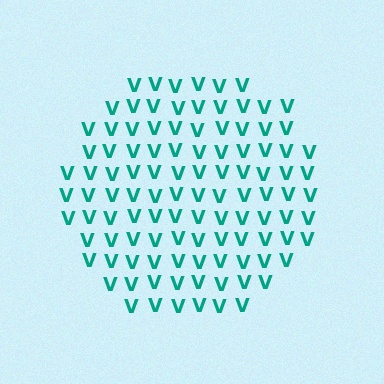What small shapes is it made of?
It is made of small letter V's.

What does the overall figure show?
The overall figure shows a circle.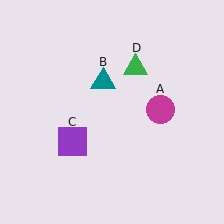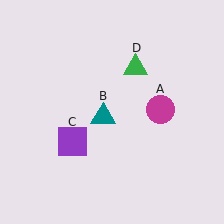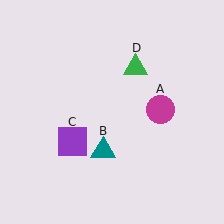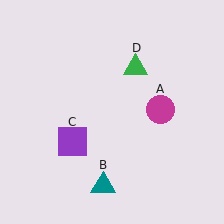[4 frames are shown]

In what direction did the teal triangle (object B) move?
The teal triangle (object B) moved down.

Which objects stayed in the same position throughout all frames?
Magenta circle (object A) and purple square (object C) and green triangle (object D) remained stationary.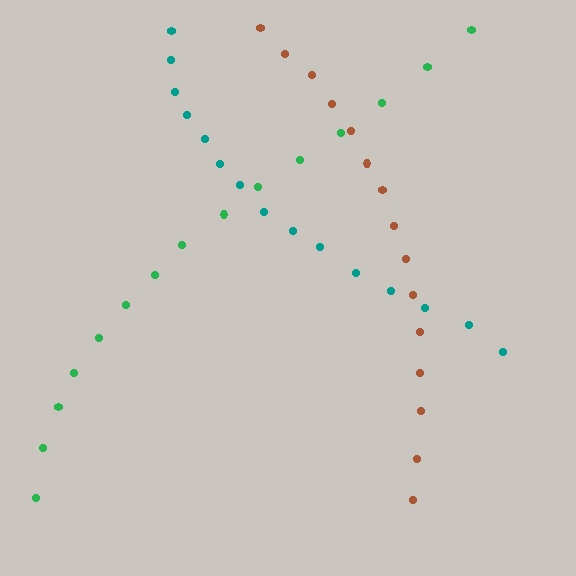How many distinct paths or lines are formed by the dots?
There are 3 distinct paths.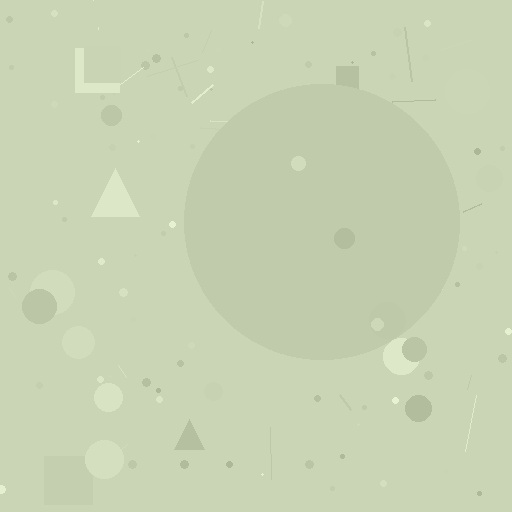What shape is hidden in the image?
A circle is hidden in the image.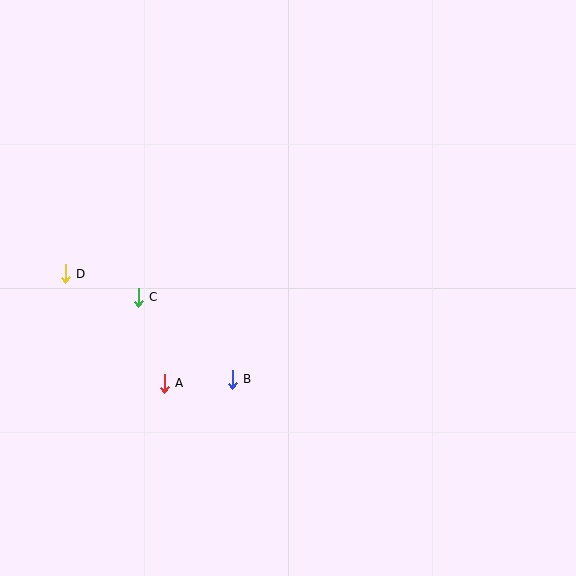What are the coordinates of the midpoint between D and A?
The midpoint between D and A is at (115, 328).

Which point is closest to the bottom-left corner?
Point A is closest to the bottom-left corner.